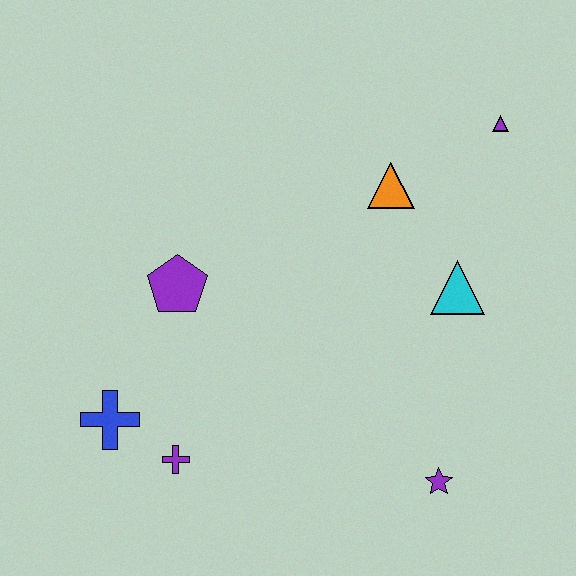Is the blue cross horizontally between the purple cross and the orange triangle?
No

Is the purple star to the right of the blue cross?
Yes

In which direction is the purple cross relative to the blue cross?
The purple cross is to the right of the blue cross.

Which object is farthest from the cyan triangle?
The blue cross is farthest from the cyan triangle.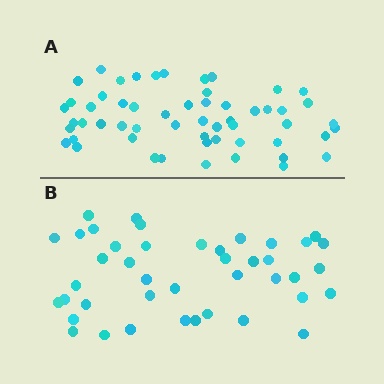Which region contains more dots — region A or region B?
Region A (the top region) has more dots.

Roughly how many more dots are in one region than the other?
Region A has approximately 15 more dots than region B.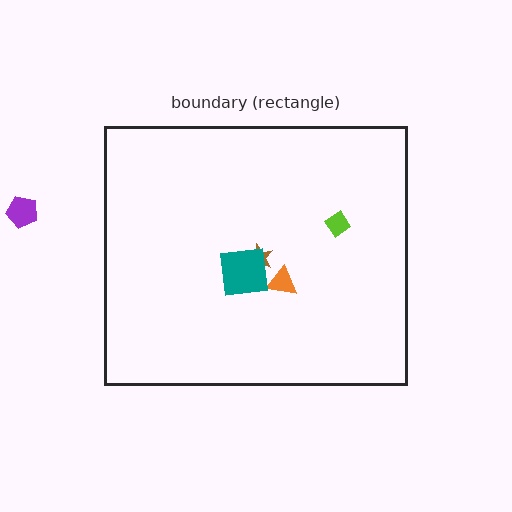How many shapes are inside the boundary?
4 inside, 1 outside.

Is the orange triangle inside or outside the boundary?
Inside.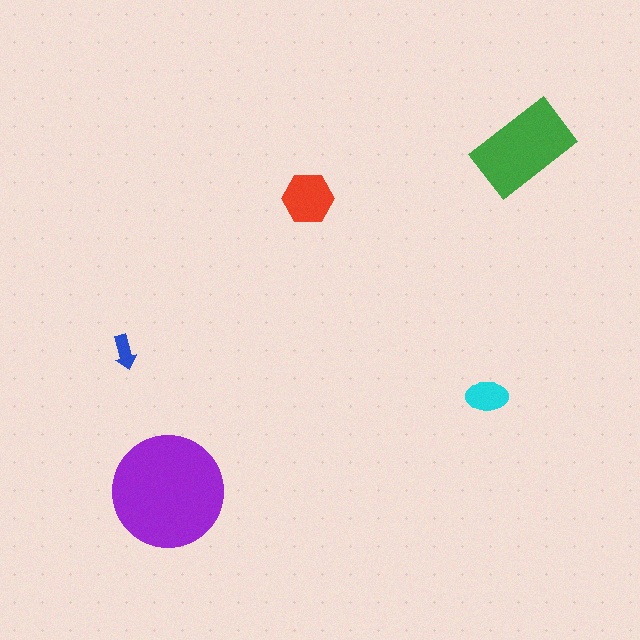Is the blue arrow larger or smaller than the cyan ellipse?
Smaller.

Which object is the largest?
The purple circle.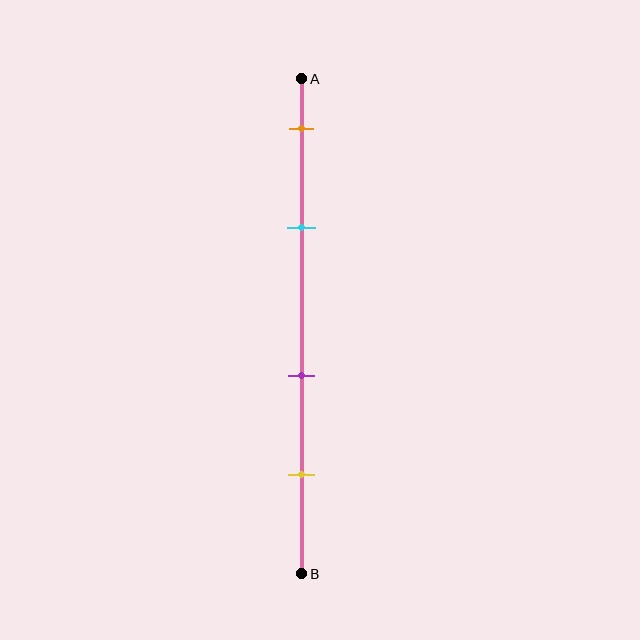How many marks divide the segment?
There are 4 marks dividing the segment.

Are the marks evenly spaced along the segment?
No, the marks are not evenly spaced.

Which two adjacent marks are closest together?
The orange and cyan marks are the closest adjacent pair.